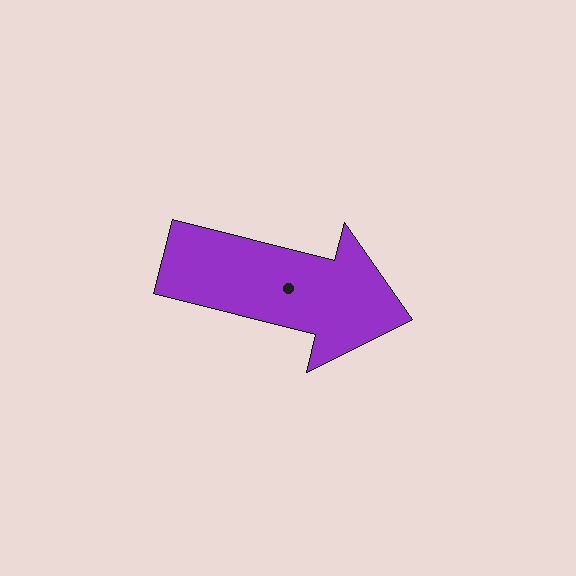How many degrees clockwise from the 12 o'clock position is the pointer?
Approximately 104 degrees.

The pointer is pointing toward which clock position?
Roughly 3 o'clock.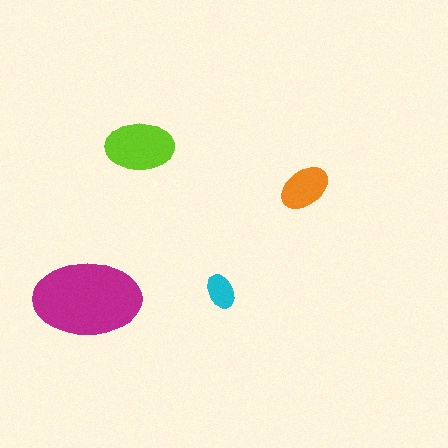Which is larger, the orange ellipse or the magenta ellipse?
The magenta one.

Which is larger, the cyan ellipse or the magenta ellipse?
The magenta one.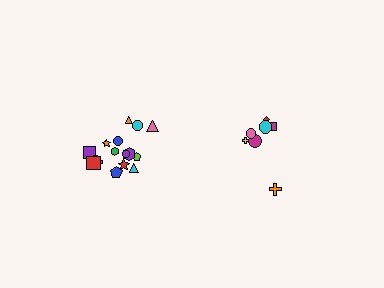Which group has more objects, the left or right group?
The left group.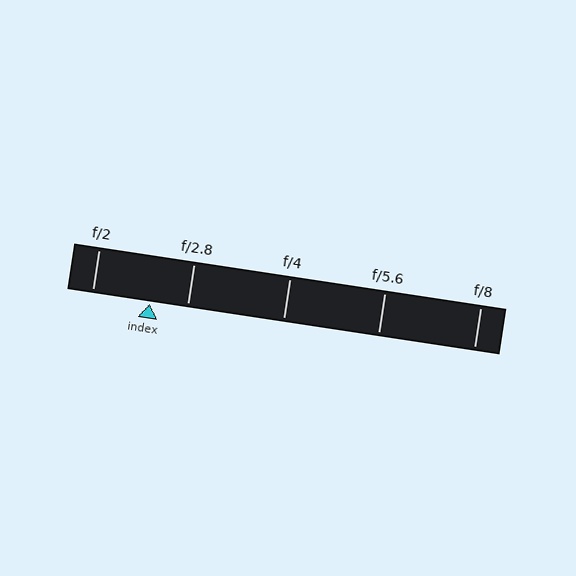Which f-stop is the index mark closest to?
The index mark is closest to f/2.8.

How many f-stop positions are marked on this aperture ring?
There are 5 f-stop positions marked.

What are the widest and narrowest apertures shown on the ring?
The widest aperture shown is f/2 and the narrowest is f/8.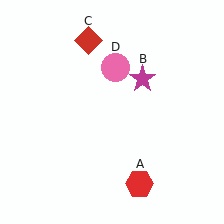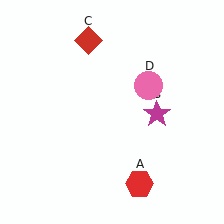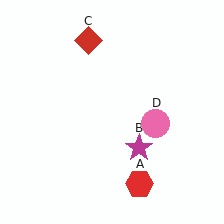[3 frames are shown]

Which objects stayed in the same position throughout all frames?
Red hexagon (object A) and red diamond (object C) remained stationary.